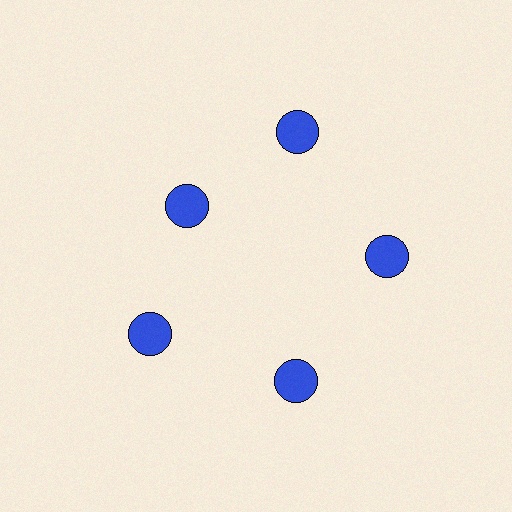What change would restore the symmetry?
The symmetry would be restored by moving it outward, back onto the ring so that all 5 circles sit at equal angles and equal distance from the center.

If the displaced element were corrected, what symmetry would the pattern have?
It would have 5-fold rotational symmetry — the pattern would map onto itself every 72 degrees.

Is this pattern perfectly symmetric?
No. The 5 blue circles are arranged in a ring, but one element near the 10 o'clock position is pulled inward toward the center, breaking the 5-fold rotational symmetry.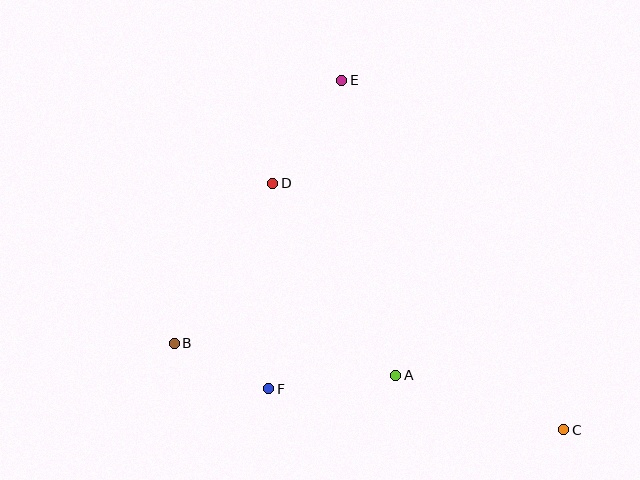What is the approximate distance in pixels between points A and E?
The distance between A and E is approximately 300 pixels.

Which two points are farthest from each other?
Points C and E are farthest from each other.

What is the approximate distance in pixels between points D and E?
The distance between D and E is approximately 124 pixels.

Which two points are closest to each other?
Points B and F are closest to each other.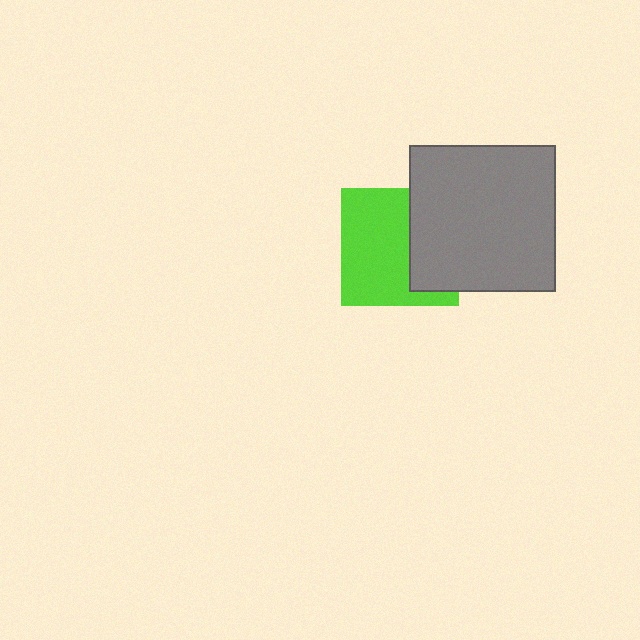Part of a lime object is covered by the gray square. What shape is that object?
It is a square.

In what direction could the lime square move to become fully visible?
The lime square could move left. That would shift it out from behind the gray square entirely.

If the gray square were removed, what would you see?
You would see the complete lime square.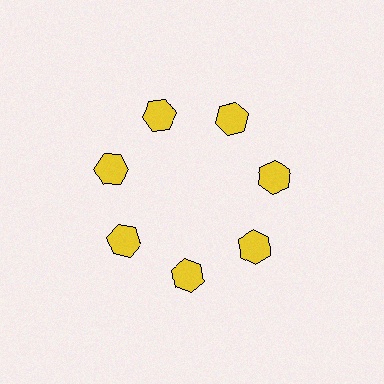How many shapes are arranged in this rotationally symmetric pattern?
There are 7 shapes, arranged in 7 groups of 1.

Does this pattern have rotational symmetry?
Yes, this pattern has 7-fold rotational symmetry. It looks the same after rotating 51 degrees around the center.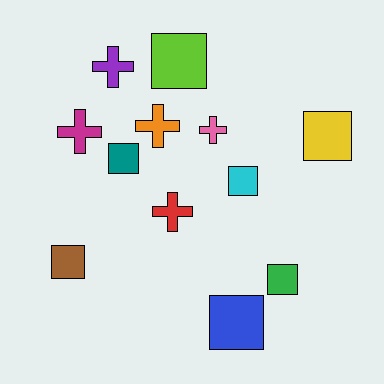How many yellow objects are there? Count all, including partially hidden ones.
There is 1 yellow object.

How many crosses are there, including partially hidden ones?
There are 5 crosses.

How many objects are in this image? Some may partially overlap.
There are 12 objects.